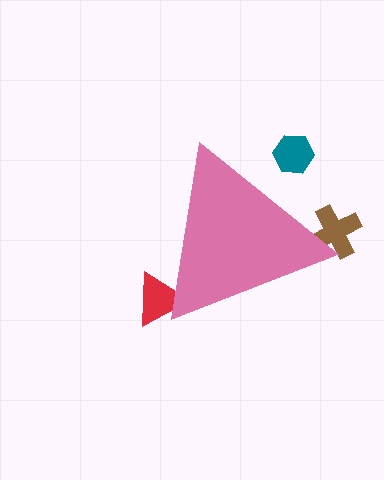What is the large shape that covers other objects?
A pink triangle.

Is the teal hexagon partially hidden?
Yes, the teal hexagon is partially hidden behind the pink triangle.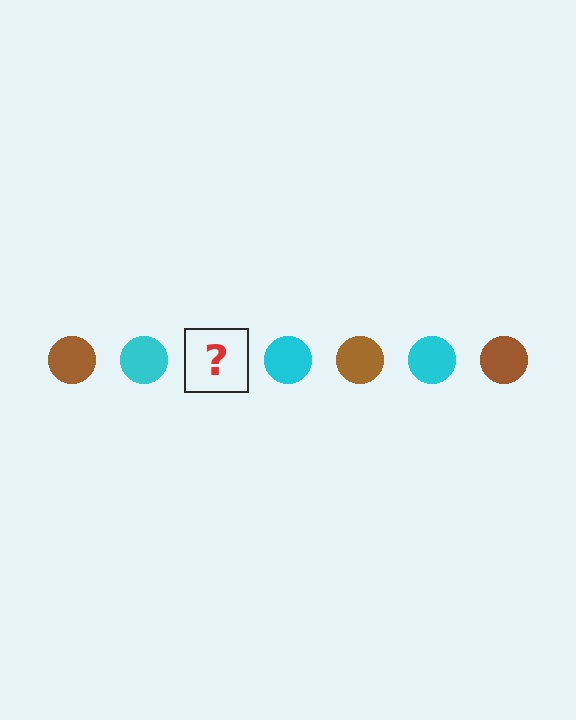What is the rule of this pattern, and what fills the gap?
The rule is that the pattern cycles through brown, cyan circles. The gap should be filled with a brown circle.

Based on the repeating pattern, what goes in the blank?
The blank should be a brown circle.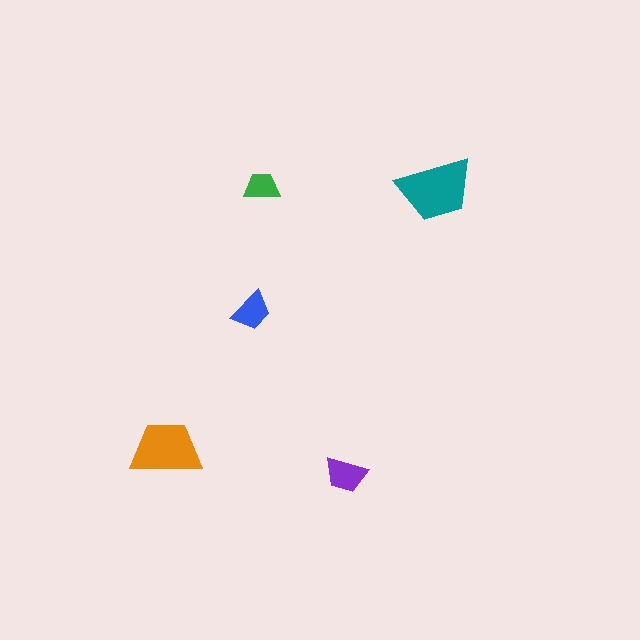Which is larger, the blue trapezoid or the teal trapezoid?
The teal one.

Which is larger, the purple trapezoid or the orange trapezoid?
The orange one.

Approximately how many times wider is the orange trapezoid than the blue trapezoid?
About 2 times wider.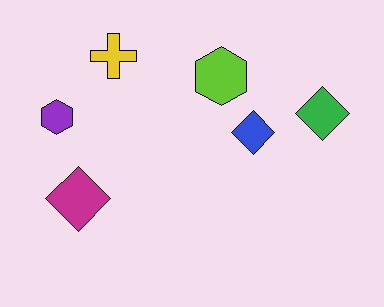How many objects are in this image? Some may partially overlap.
There are 6 objects.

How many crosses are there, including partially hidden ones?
There is 1 cross.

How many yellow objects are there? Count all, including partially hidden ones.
There is 1 yellow object.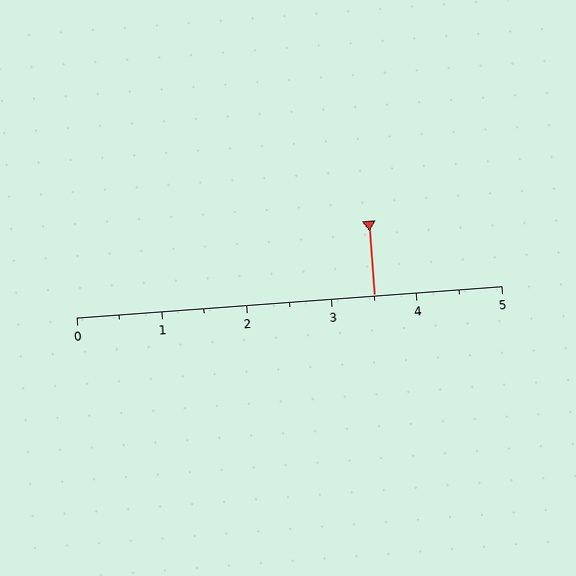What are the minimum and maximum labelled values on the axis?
The axis runs from 0 to 5.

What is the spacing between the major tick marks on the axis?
The major ticks are spaced 1 apart.